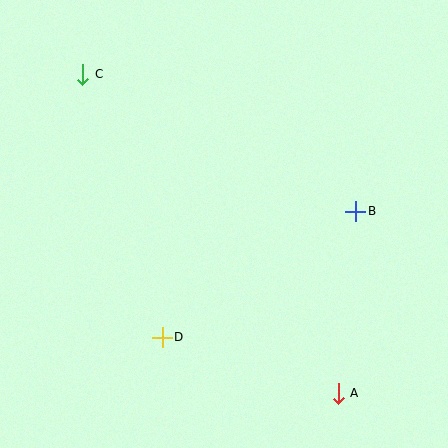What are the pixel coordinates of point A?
Point A is at (338, 393).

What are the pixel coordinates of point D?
Point D is at (162, 337).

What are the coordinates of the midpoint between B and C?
The midpoint between B and C is at (219, 143).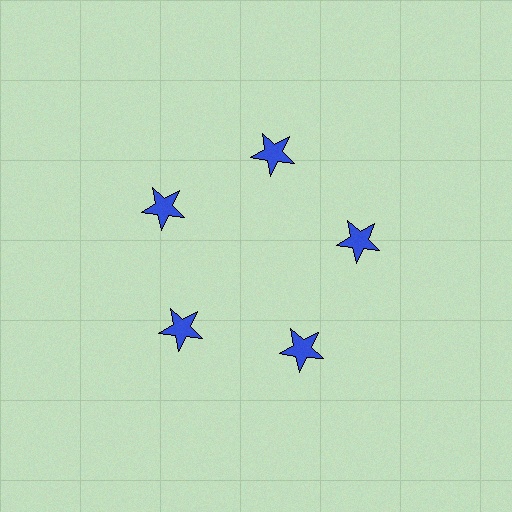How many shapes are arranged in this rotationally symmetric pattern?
There are 5 shapes, arranged in 5 groups of 1.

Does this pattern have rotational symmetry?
Yes, this pattern has 5-fold rotational symmetry. It looks the same after rotating 72 degrees around the center.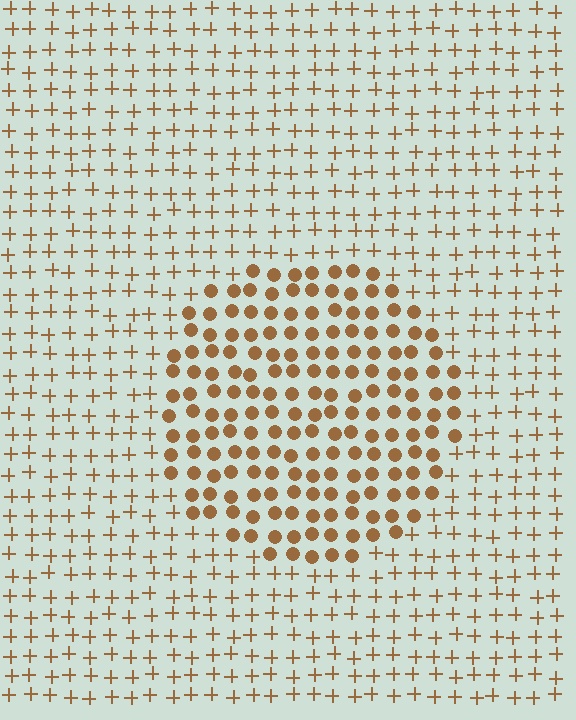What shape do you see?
I see a circle.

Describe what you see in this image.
The image is filled with small brown elements arranged in a uniform grid. A circle-shaped region contains circles, while the surrounding area contains plus signs. The boundary is defined purely by the change in element shape.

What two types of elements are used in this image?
The image uses circles inside the circle region and plus signs outside it.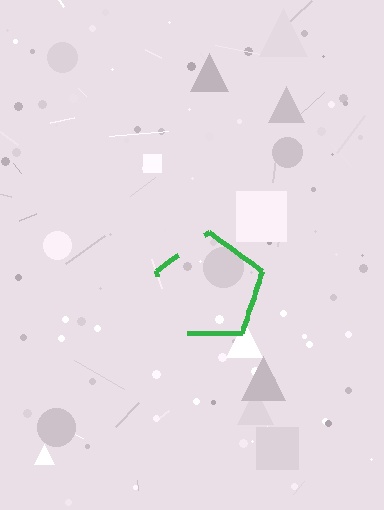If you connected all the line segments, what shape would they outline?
They would outline a pentagon.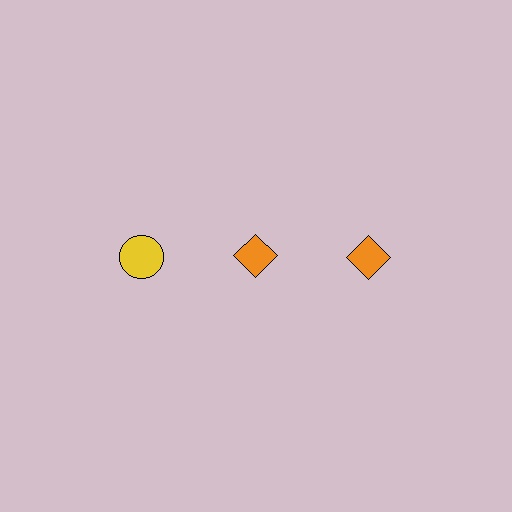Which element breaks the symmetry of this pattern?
The yellow circle in the top row, leftmost column breaks the symmetry. All other shapes are orange diamonds.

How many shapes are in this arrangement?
There are 3 shapes arranged in a grid pattern.